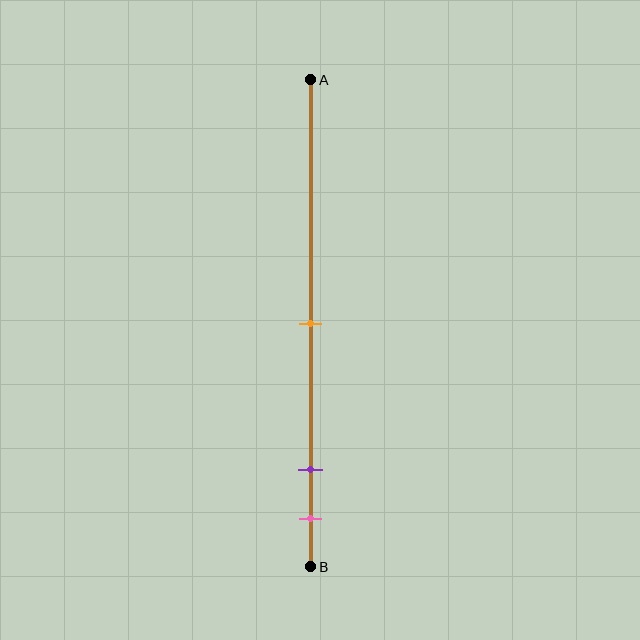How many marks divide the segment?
There are 3 marks dividing the segment.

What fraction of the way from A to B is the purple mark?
The purple mark is approximately 80% (0.8) of the way from A to B.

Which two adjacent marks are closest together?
The purple and pink marks are the closest adjacent pair.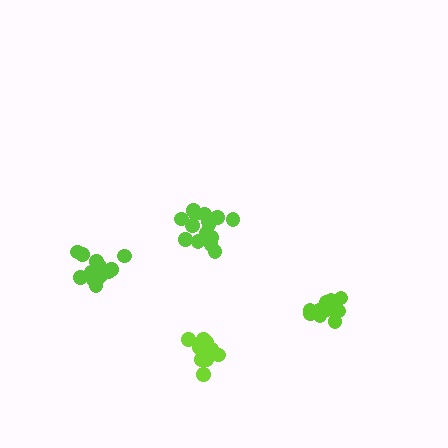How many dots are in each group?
Group 1: 13 dots, Group 2: 15 dots, Group 3: 15 dots, Group 4: 10 dots (53 total).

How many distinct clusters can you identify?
There are 4 distinct clusters.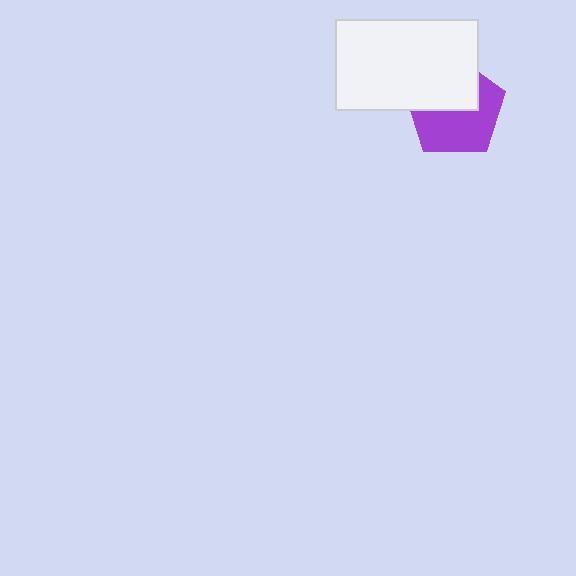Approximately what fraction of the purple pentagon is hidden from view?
Roughly 45% of the purple pentagon is hidden behind the white rectangle.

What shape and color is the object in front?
The object in front is a white rectangle.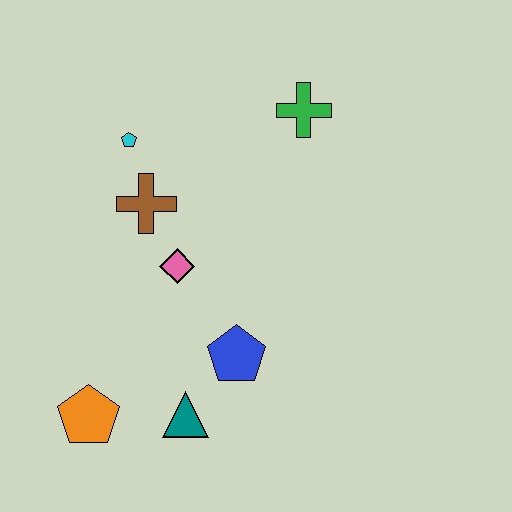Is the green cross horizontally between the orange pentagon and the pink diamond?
No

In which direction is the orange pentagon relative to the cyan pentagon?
The orange pentagon is below the cyan pentagon.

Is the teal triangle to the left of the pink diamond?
No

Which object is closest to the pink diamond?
The brown cross is closest to the pink diamond.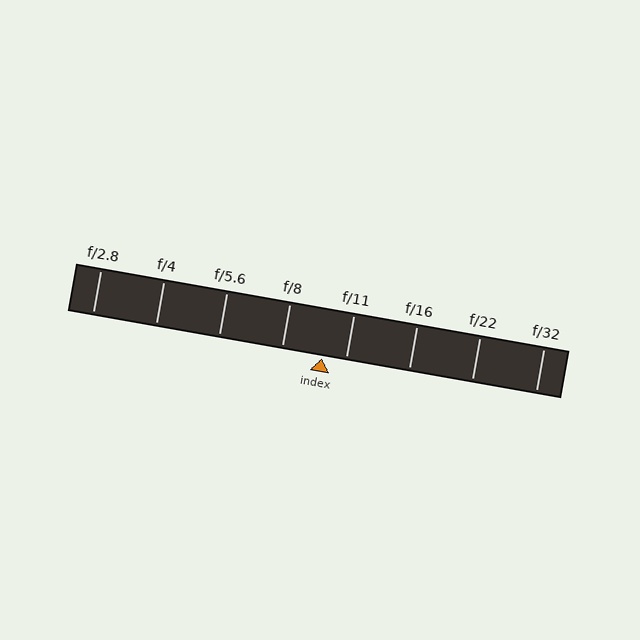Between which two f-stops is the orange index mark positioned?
The index mark is between f/8 and f/11.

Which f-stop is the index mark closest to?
The index mark is closest to f/11.